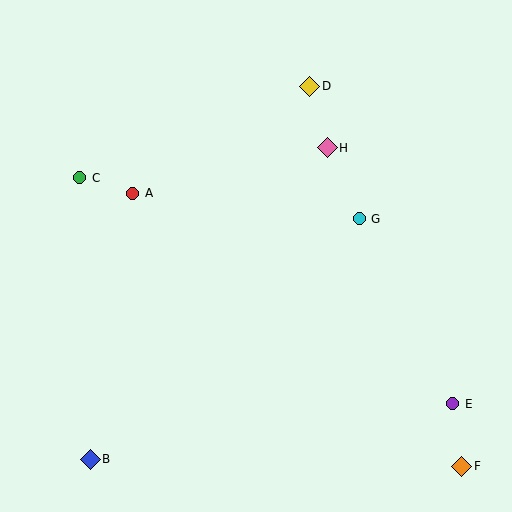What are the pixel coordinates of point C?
Point C is at (80, 178).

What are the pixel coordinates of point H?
Point H is at (327, 148).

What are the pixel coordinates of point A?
Point A is at (133, 193).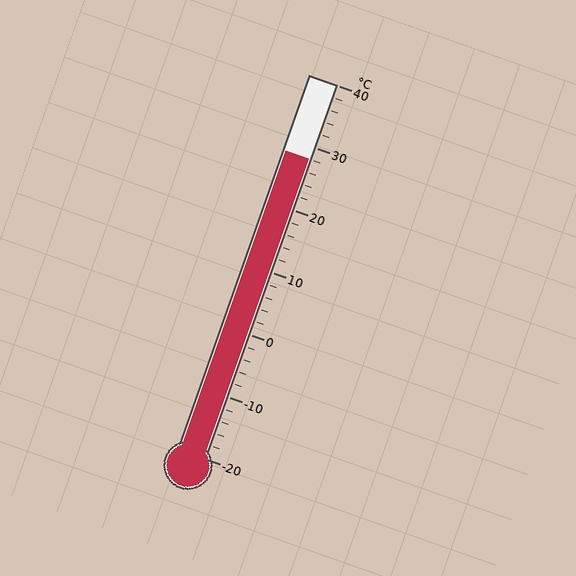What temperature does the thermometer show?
The thermometer shows approximately 28°C.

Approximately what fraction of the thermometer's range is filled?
The thermometer is filled to approximately 80% of its range.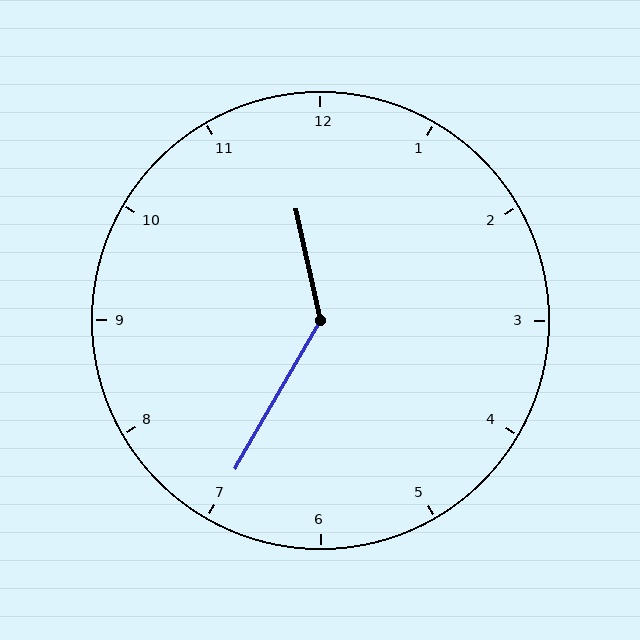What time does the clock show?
11:35.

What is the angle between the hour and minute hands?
Approximately 138 degrees.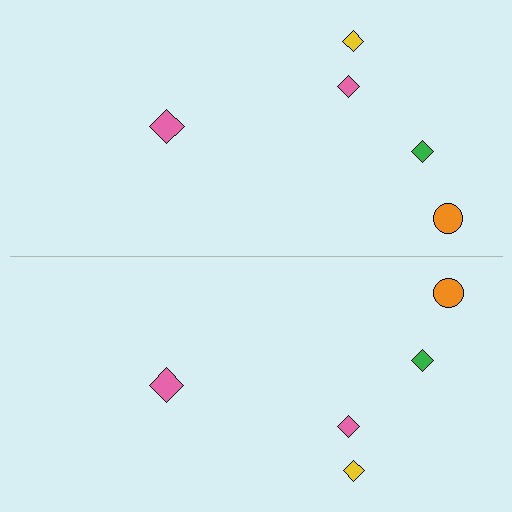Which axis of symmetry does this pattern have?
The pattern has a horizontal axis of symmetry running through the center of the image.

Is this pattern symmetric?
Yes, this pattern has bilateral (reflection) symmetry.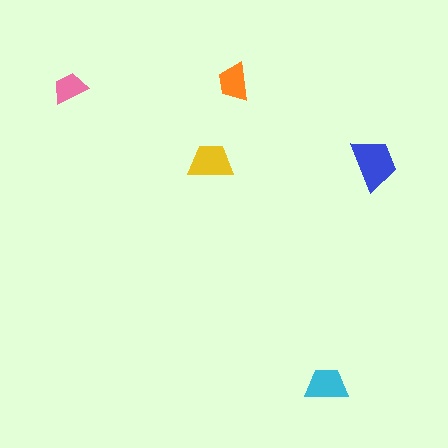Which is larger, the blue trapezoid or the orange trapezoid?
The blue one.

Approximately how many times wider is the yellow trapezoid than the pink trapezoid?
About 1.5 times wider.